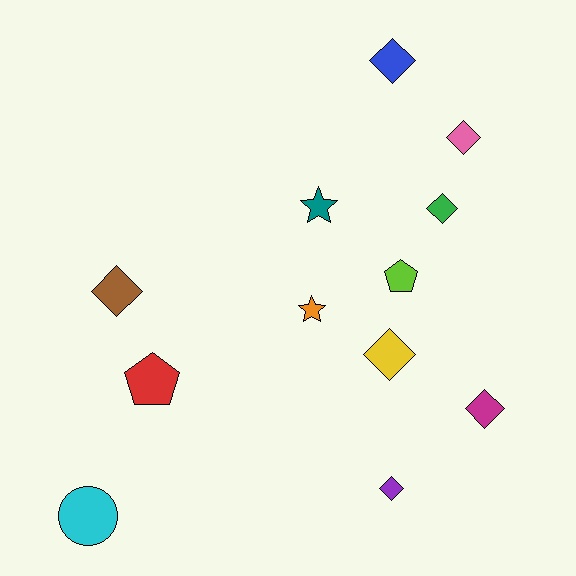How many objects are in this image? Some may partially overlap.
There are 12 objects.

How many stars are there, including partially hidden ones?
There are 2 stars.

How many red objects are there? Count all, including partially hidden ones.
There is 1 red object.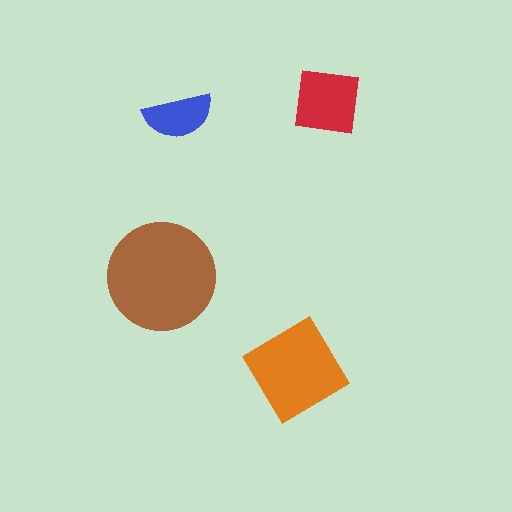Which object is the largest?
The brown circle.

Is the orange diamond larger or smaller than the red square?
Larger.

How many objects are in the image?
There are 4 objects in the image.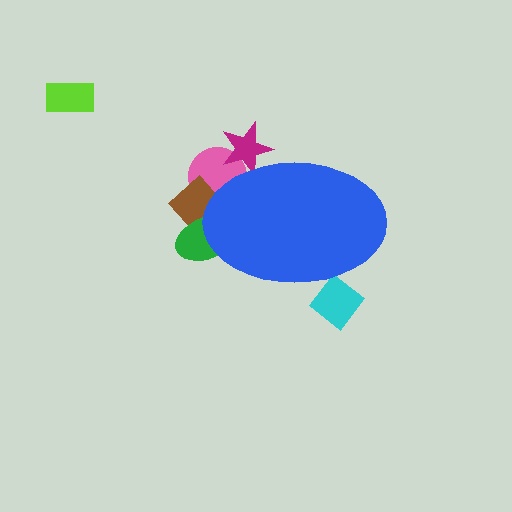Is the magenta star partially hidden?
Yes, the magenta star is partially hidden behind the blue ellipse.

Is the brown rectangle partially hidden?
Yes, the brown rectangle is partially hidden behind the blue ellipse.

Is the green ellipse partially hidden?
Yes, the green ellipse is partially hidden behind the blue ellipse.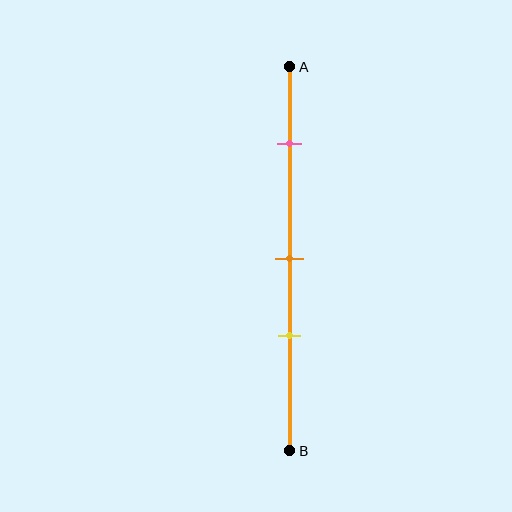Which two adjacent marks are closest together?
The orange and yellow marks are the closest adjacent pair.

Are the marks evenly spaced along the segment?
No, the marks are not evenly spaced.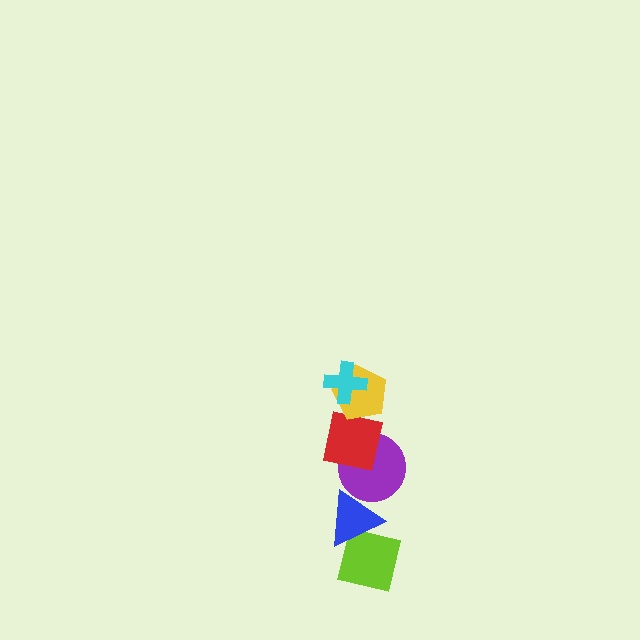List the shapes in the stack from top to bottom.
From top to bottom: the cyan cross, the yellow pentagon, the red square, the purple circle, the blue triangle, the lime square.